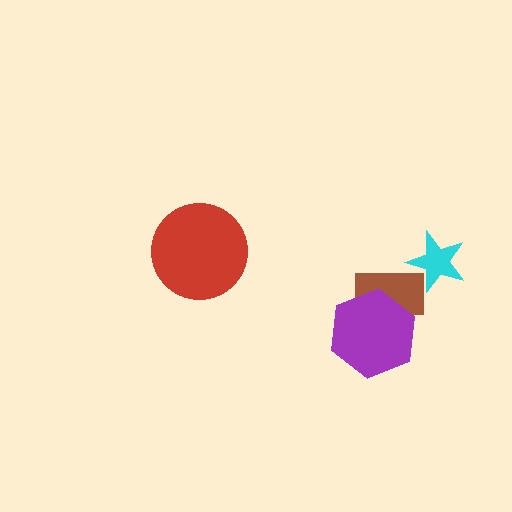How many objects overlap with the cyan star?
1 object overlaps with the cyan star.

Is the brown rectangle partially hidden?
Yes, it is partially covered by another shape.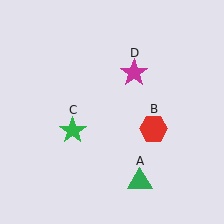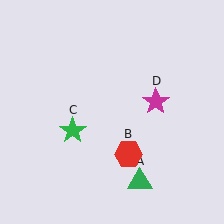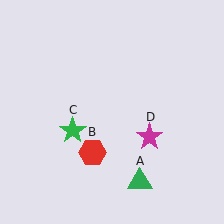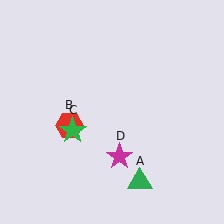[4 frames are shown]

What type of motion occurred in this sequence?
The red hexagon (object B), magenta star (object D) rotated clockwise around the center of the scene.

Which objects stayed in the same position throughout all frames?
Green triangle (object A) and green star (object C) remained stationary.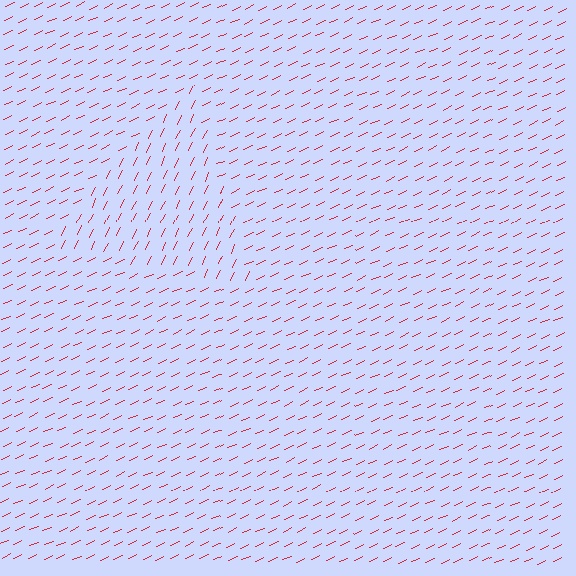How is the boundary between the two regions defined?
The boundary is defined purely by a change in line orientation (approximately 39 degrees difference). All lines are the same color and thickness.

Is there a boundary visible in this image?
Yes, there is a texture boundary formed by a change in line orientation.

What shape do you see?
I see a triangle.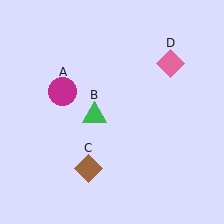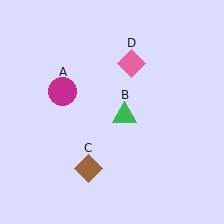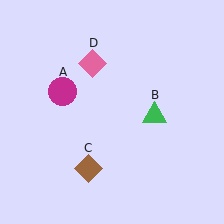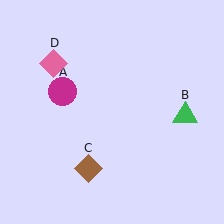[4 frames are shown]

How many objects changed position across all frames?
2 objects changed position: green triangle (object B), pink diamond (object D).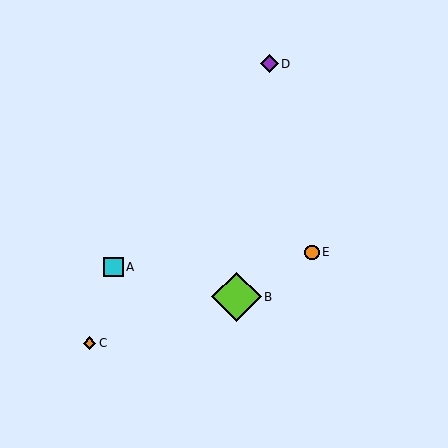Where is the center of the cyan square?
The center of the cyan square is at (113, 267).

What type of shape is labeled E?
Shape E is an orange circle.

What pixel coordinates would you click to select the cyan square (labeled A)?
Click at (113, 267) to select the cyan square A.